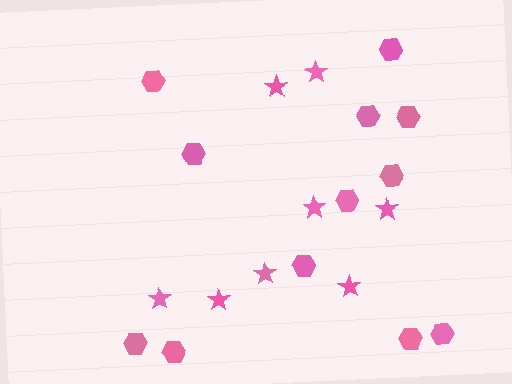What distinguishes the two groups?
There are 2 groups: one group of stars (8) and one group of hexagons (12).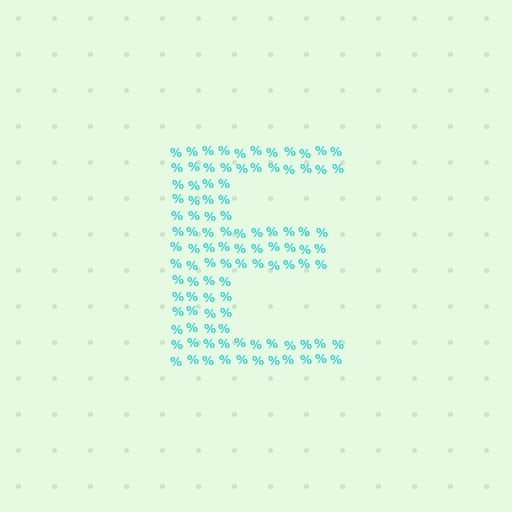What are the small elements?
The small elements are percent signs.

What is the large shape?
The large shape is the letter E.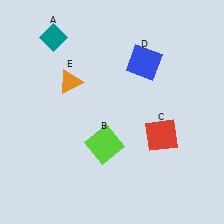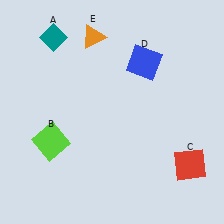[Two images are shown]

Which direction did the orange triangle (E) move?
The orange triangle (E) moved up.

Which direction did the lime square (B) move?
The lime square (B) moved left.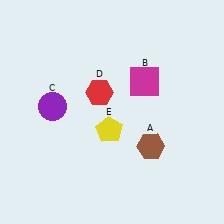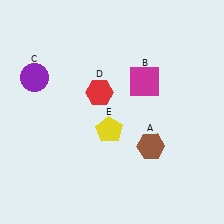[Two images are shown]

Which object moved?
The purple circle (C) moved up.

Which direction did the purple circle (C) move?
The purple circle (C) moved up.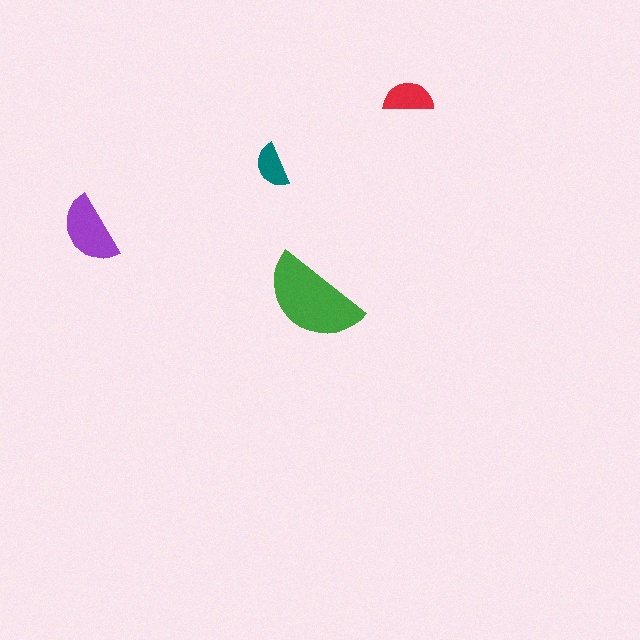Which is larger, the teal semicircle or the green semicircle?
The green one.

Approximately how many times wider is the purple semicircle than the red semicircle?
About 1.5 times wider.